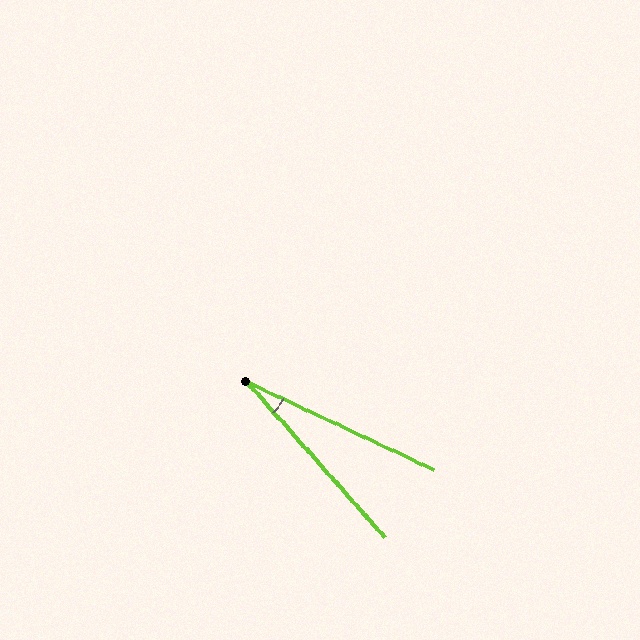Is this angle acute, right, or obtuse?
It is acute.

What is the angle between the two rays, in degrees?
Approximately 23 degrees.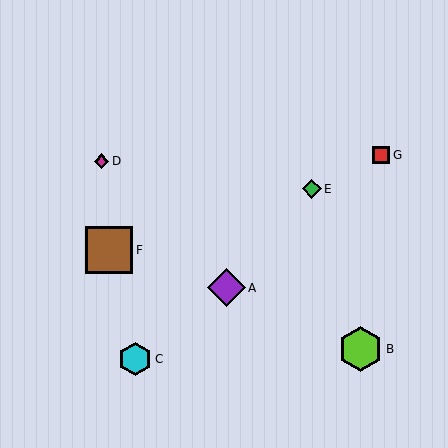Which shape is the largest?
The brown square (labeled F) is the largest.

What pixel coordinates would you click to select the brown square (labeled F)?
Click at (109, 250) to select the brown square F.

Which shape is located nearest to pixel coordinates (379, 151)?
The red square (labeled G) at (381, 155) is nearest to that location.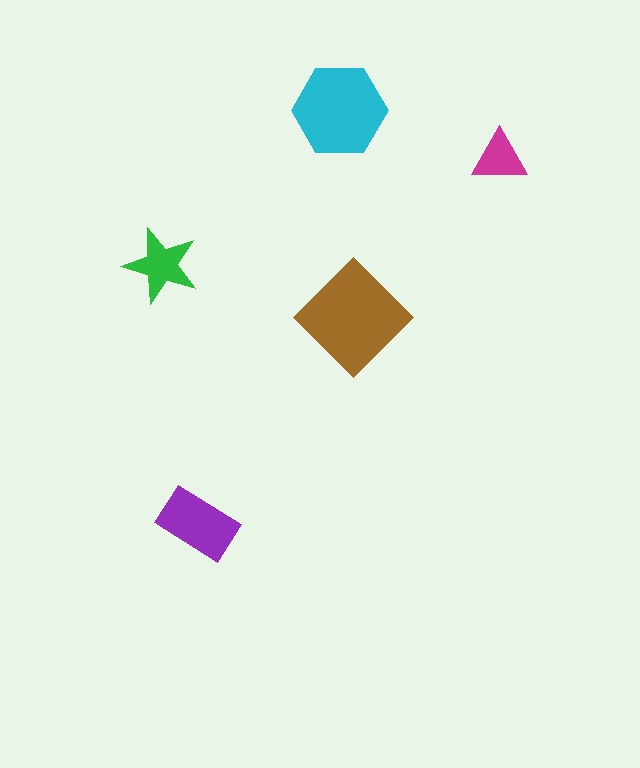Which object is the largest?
The brown diamond.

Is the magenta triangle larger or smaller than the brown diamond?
Smaller.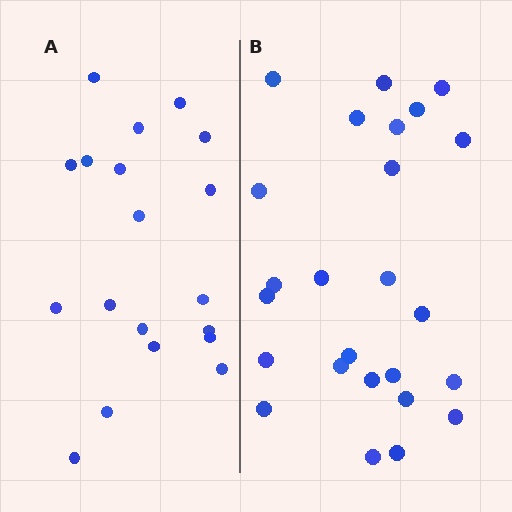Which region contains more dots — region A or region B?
Region B (the right region) has more dots.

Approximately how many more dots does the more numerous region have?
Region B has about 6 more dots than region A.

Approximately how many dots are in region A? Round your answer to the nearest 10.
About 20 dots. (The exact count is 19, which rounds to 20.)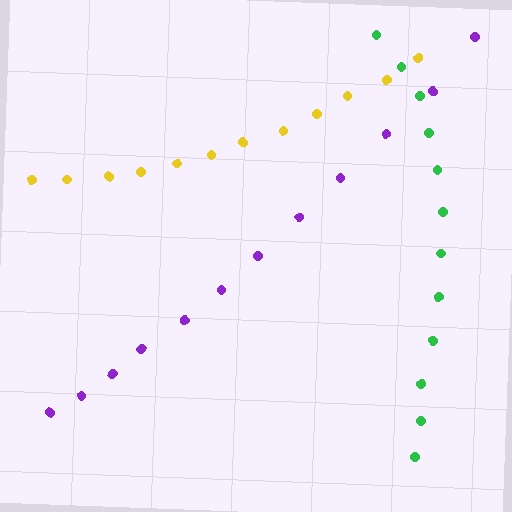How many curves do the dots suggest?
There are 3 distinct paths.